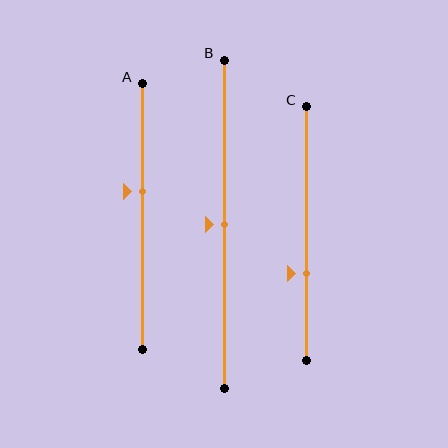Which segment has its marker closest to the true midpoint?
Segment B has its marker closest to the true midpoint.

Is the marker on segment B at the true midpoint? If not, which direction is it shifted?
Yes, the marker on segment B is at the true midpoint.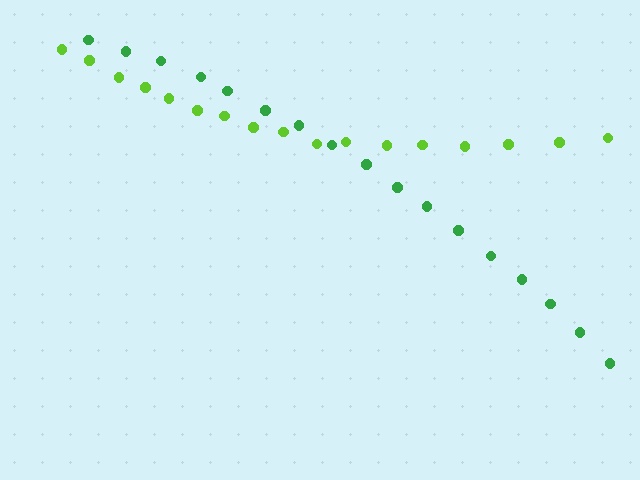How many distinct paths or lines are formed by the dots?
There are 2 distinct paths.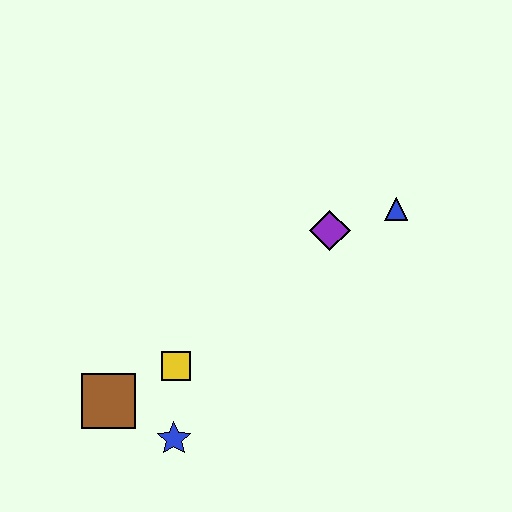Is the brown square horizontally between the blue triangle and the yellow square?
No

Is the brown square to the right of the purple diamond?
No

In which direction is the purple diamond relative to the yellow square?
The purple diamond is to the right of the yellow square.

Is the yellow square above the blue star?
Yes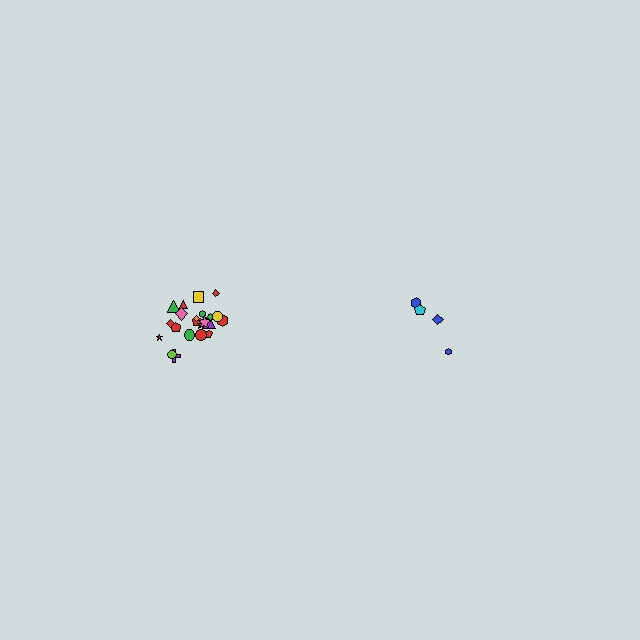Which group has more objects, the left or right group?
The left group.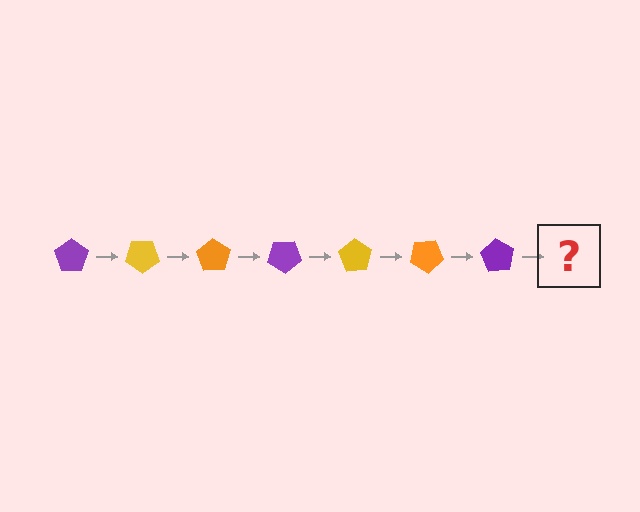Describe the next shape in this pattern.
It should be a yellow pentagon, rotated 245 degrees from the start.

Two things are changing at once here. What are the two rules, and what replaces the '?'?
The two rules are that it rotates 35 degrees each step and the color cycles through purple, yellow, and orange. The '?' should be a yellow pentagon, rotated 245 degrees from the start.